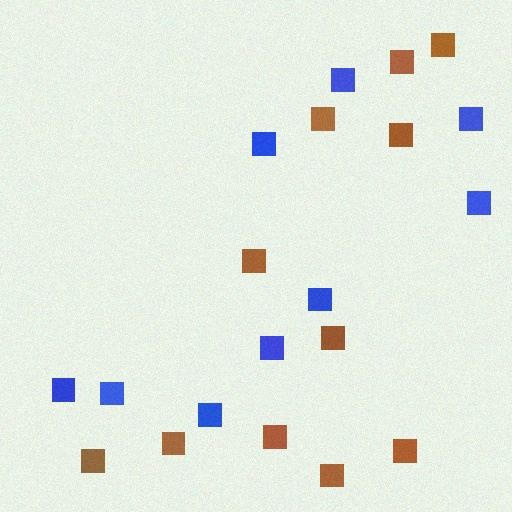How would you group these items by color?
There are 2 groups: one group of brown squares (11) and one group of blue squares (9).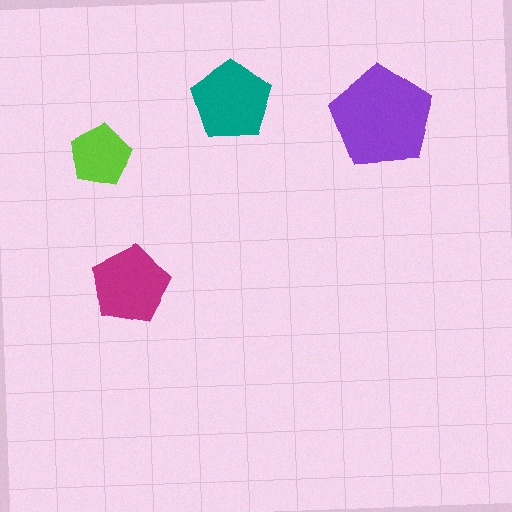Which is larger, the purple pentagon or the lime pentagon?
The purple one.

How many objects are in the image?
There are 4 objects in the image.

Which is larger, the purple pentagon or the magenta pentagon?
The purple one.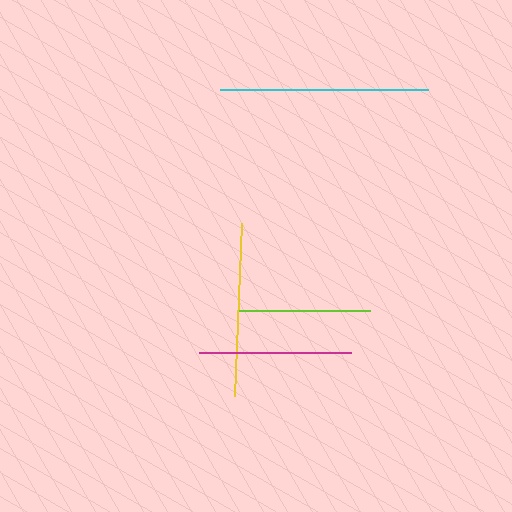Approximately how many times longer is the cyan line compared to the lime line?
The cyan line is approximately 1.6 times the length of the lime line.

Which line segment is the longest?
The cyan line is the longest at approximately 208 pixels.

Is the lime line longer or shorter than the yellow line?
The yellow line is longer than the lime line.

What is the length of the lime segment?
The lime segment is approximately 134 pixels long.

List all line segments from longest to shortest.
From longest to shortest: cyan, yellow, magenta, lime.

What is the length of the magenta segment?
The magenta segment is approximately 152 pixels long.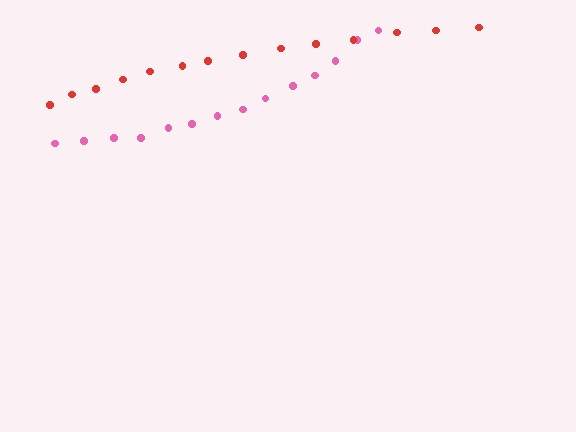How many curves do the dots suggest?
There are 2 distinct paths.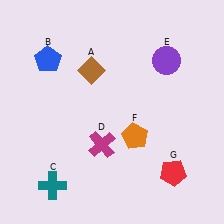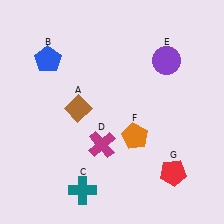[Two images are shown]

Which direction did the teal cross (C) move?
The teal cross (C) moved right.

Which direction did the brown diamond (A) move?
The brown diamond (A) moved down.